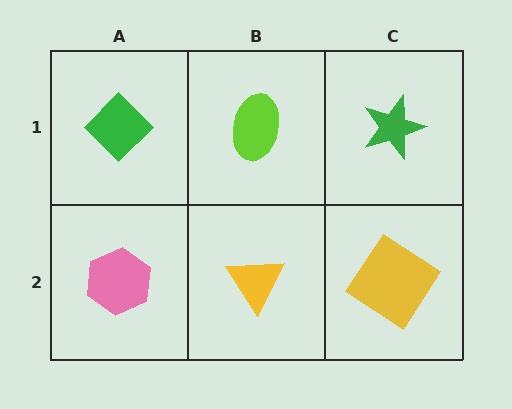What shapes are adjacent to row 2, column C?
A green star (row 1, column C), a yellow triangle (row 2, column B).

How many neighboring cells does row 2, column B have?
3.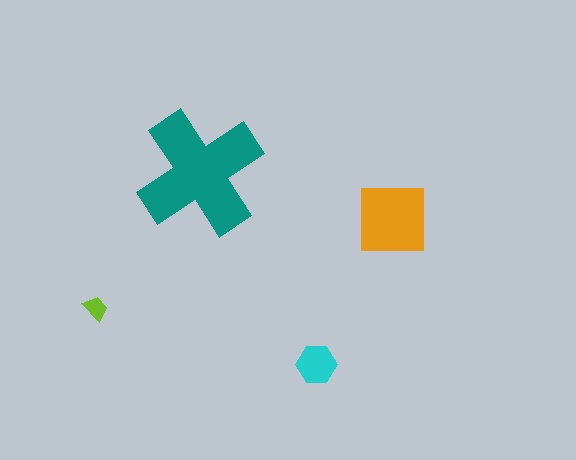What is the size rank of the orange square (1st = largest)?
2nd.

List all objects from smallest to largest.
The lime trapezoid, the cyan hexagon, the orange square, the teal cross.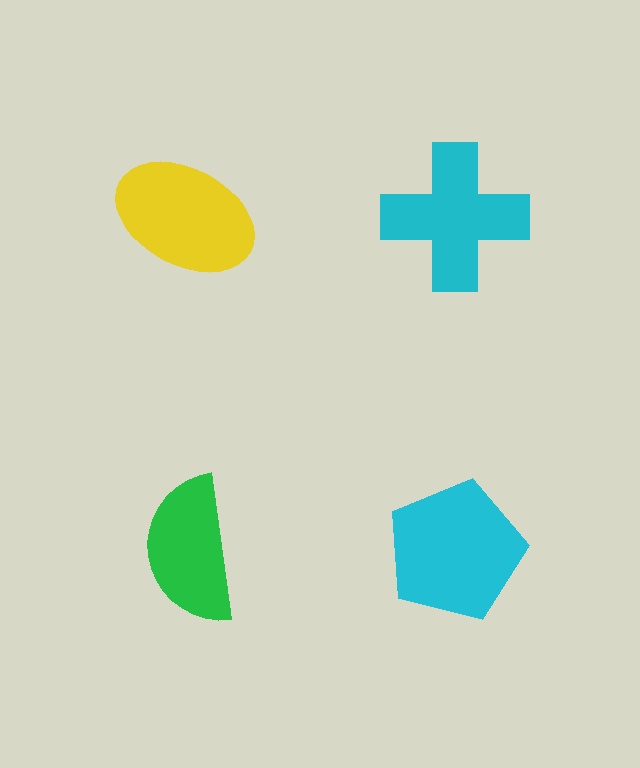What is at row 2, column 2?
A cyan pentagon.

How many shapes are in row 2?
2 shapes.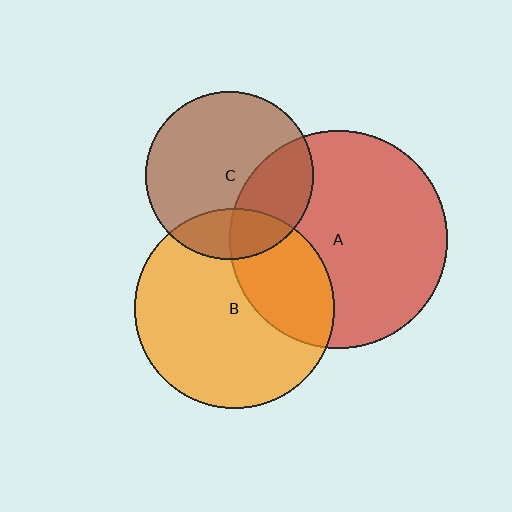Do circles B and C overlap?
Yes.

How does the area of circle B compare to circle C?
Approximately 1.4 times.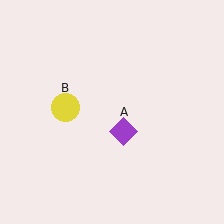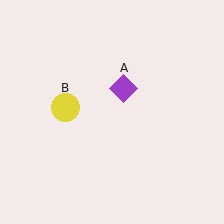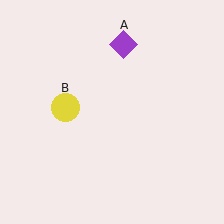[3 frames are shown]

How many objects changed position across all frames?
1 object changed position: purple diamond (object A).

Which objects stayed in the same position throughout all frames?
Yellow circle (object B) remained stationary.